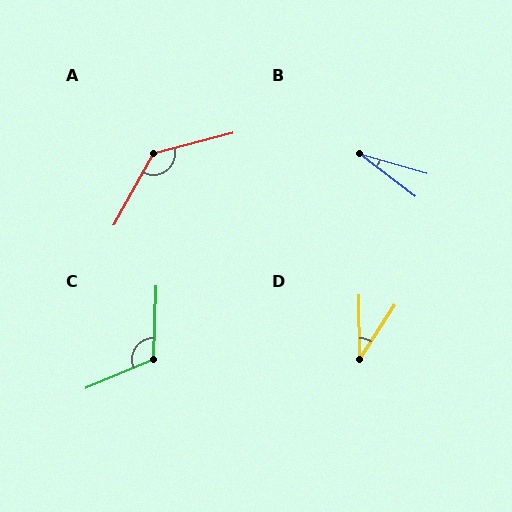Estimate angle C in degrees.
Approximately 114 degrees.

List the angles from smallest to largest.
B (21°), D (34°), C (114°), A (133°).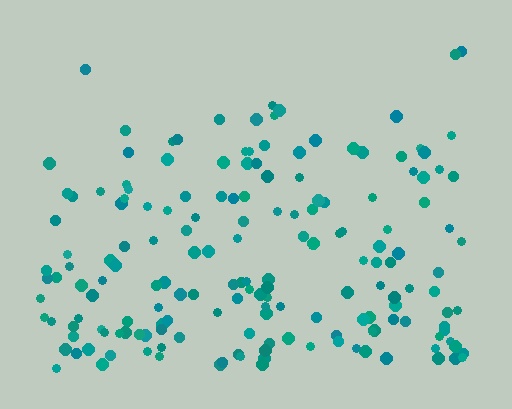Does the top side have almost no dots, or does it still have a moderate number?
Still a moderate number, just noticeably fewer than the bottom.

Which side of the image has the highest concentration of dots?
The bottom.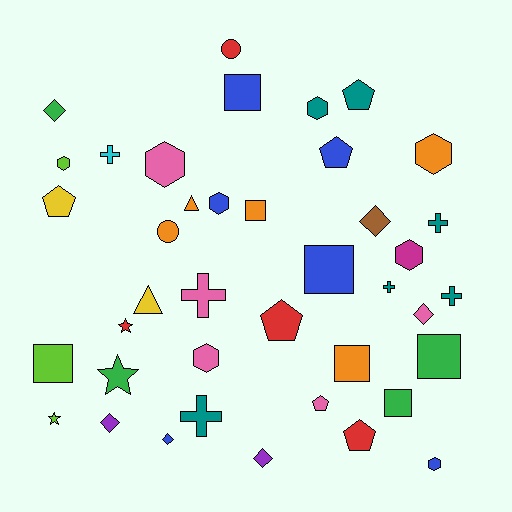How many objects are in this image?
There are 40 objects.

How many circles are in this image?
There are 2 circles.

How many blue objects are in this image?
There are 6 blue objects.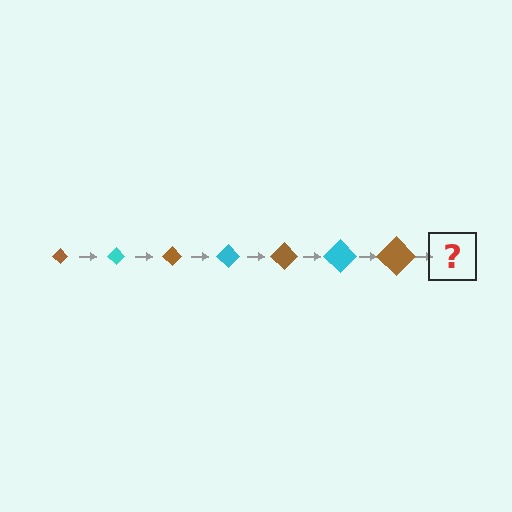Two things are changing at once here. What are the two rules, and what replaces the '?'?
The two rules are that the diamond grows larger each step and the color cycles through brown and cyan. The '?' should be a cyan diamond, larger than the previous one.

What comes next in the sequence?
The next element should be a cyan diamond, larger than the previous one.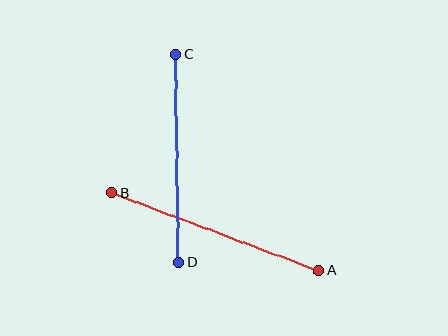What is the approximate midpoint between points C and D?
The midpoint is at approximately (177, 158) pixels.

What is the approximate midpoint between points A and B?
The midpoint is at approximately (215, 232) pixels.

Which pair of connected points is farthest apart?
Points A and B are farthest apart.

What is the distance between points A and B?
The distance is approximately 221 pixels.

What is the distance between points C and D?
The distance is approximately 208 pixels.